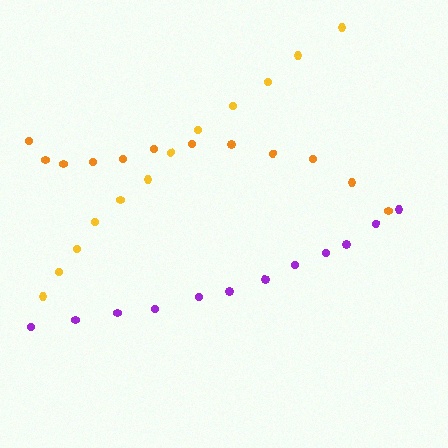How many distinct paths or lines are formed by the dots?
There are 3 distinct paths.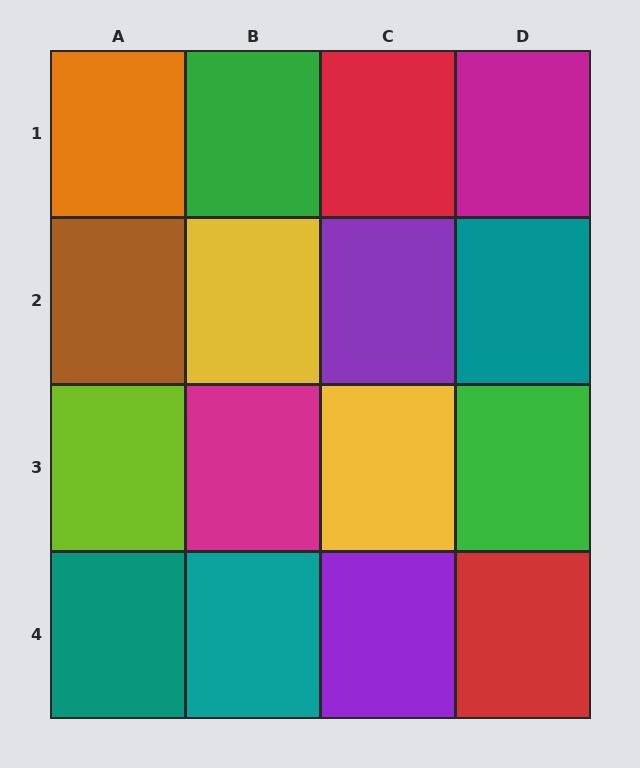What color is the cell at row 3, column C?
Yellow.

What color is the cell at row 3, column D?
Green.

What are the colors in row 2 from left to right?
Brown, yellow, purple, teal.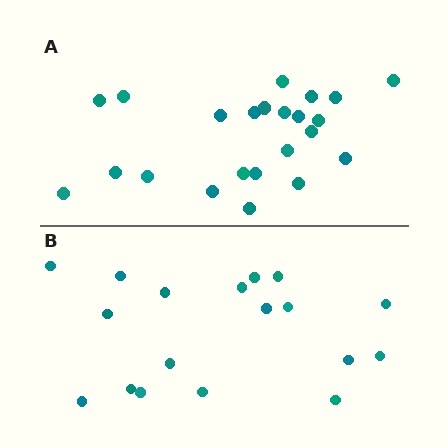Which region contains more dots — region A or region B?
Region A (the top region) has more dots.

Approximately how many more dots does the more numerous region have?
Region A has about 5 more dots than region B.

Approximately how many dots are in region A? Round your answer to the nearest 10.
About 20 dots. (The exact count is 23, which rounds to 20.)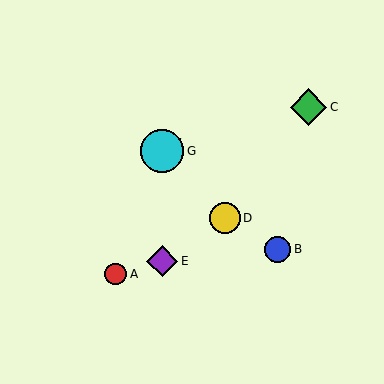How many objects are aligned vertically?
3 objects (E, F, G) are aligned vertically.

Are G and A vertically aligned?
No, G is at x≈162 and A is at x≈116.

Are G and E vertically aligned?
Yes, both are at x≈162.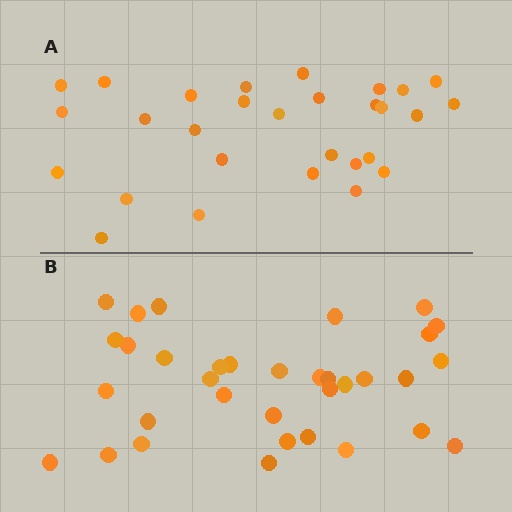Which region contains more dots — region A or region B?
Region B (the bottom region) has more dots.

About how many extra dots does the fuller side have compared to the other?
Region B has about 5 more dots than region A.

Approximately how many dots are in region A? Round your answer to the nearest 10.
About 30 dots. (The exact count is 29, which rounds to 30.)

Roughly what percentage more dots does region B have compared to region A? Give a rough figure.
About 15% more.